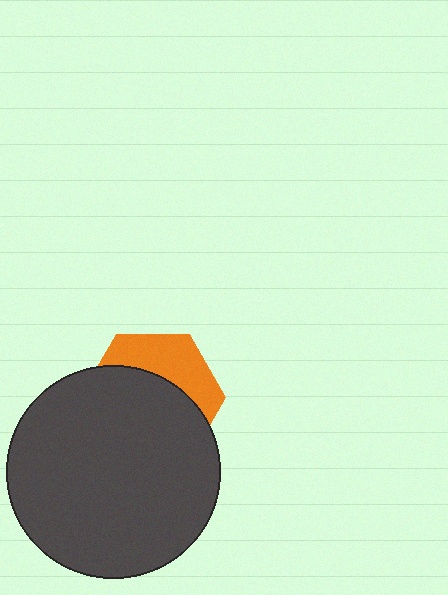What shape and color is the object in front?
The object in front is a dark gray circle.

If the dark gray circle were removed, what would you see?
You would see the complete orange hexagon.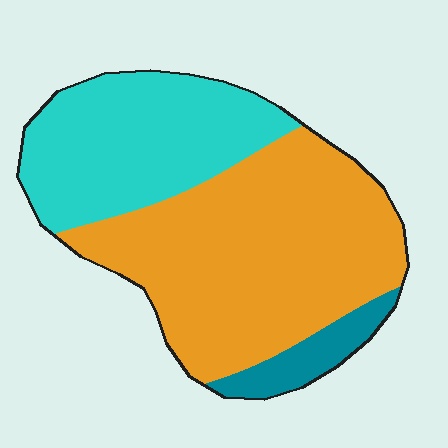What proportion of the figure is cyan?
Cyan takes up about one third (1/3) of the figure.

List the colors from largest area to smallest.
From largest to smallest: orange, cyan, teal.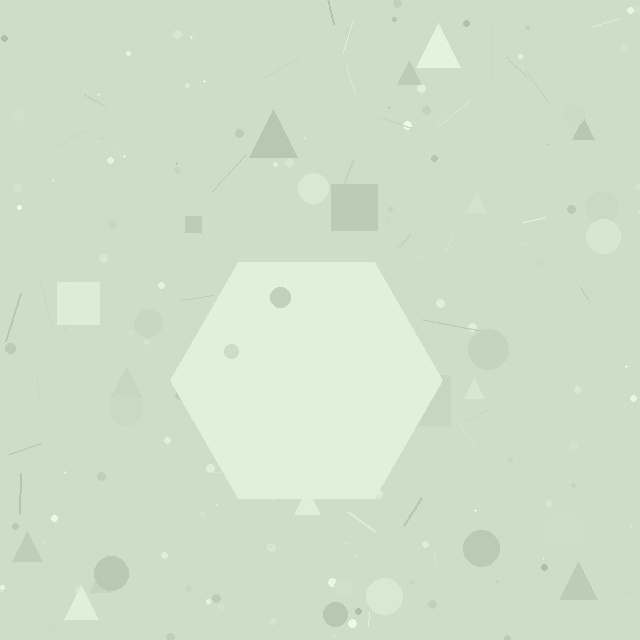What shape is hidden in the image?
A hexagon is hidden in the image.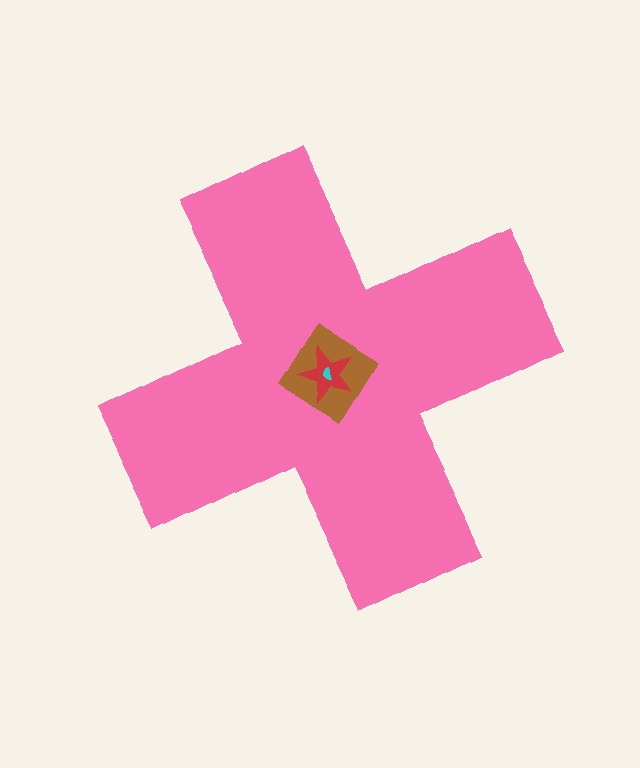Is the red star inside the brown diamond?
Yes.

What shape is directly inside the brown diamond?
The red star.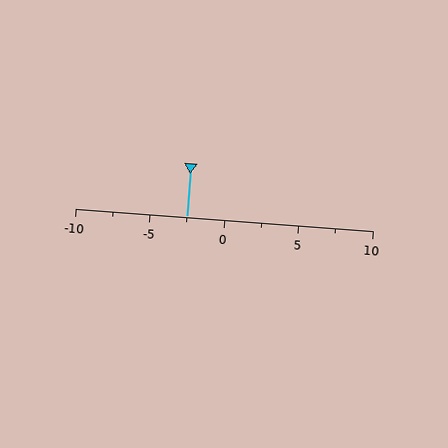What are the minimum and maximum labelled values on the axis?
The axis runs from -10 to 10.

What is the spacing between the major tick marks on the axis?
The major ticks are spaced 5 apart.